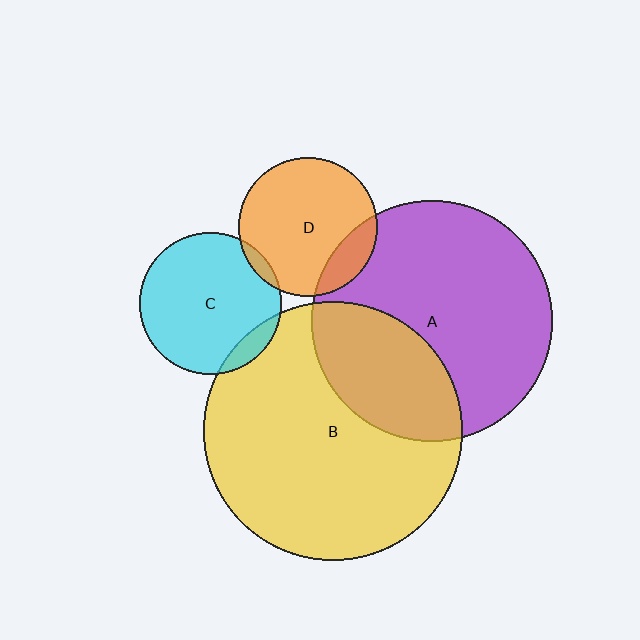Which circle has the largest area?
Circle B (yellow).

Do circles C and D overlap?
Yes.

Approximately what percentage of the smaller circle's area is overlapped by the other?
Approximately 5%.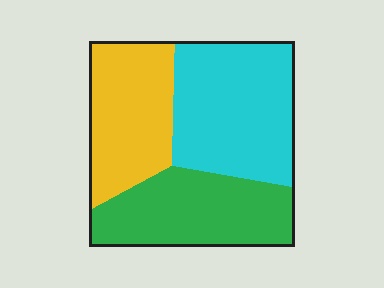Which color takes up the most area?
Cyan, at roughly 40%.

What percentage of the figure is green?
Green covers about 30% of the figure.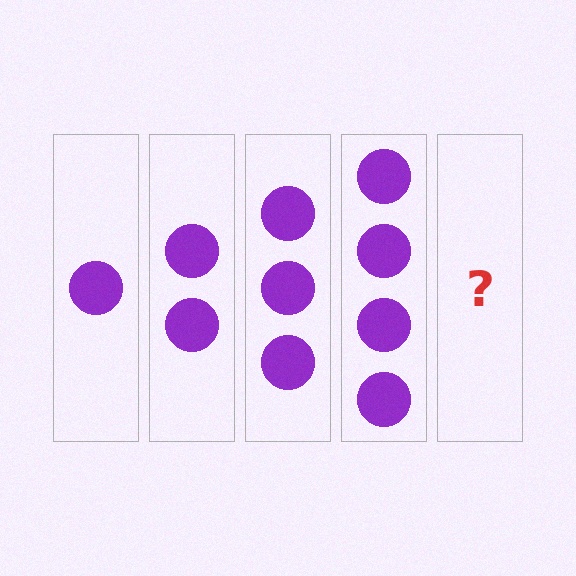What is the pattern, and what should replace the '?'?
The pattern is that each step adds one more circle. The '?' should be 5 circles.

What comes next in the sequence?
The next element should be 5 circles.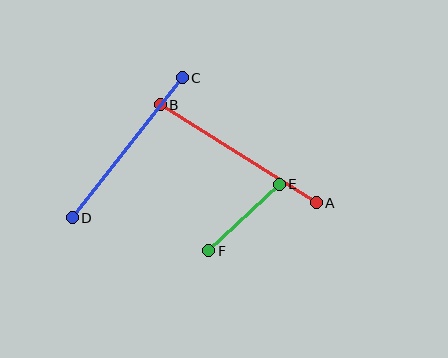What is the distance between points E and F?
The distance is approximately 97 pixels.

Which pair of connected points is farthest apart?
Points A and B are farthest apart.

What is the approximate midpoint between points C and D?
The midpoint is at approximately (127, 148) pixels.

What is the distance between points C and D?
The distance is approximately 178 pixels.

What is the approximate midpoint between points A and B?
The midpoint is at approximately (238, 154) pixels.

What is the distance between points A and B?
The distance is approximately 184 pixels.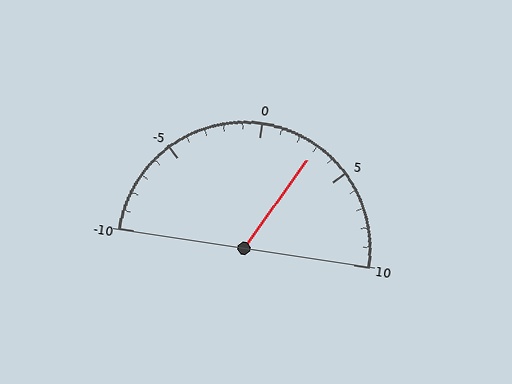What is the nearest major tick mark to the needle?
The nearest major tick mark is 5.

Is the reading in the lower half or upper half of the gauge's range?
The reading is in the upper half of the range (-10 to 10).